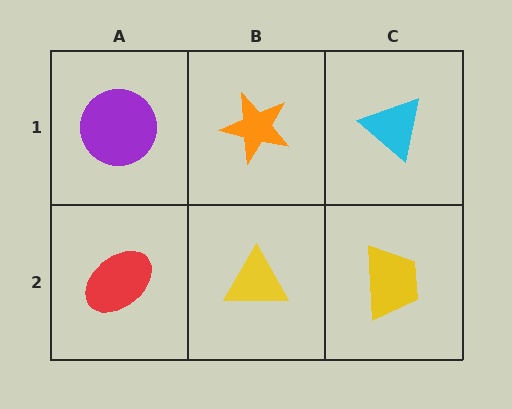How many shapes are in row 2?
3 shapes.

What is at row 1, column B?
An orange star.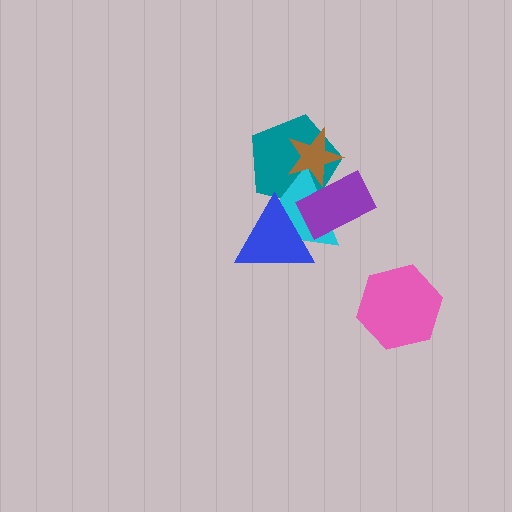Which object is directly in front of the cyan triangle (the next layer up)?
The brown star is directly in front of the cyan triangle.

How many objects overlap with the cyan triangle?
4 objects overlap with the cyan triangle.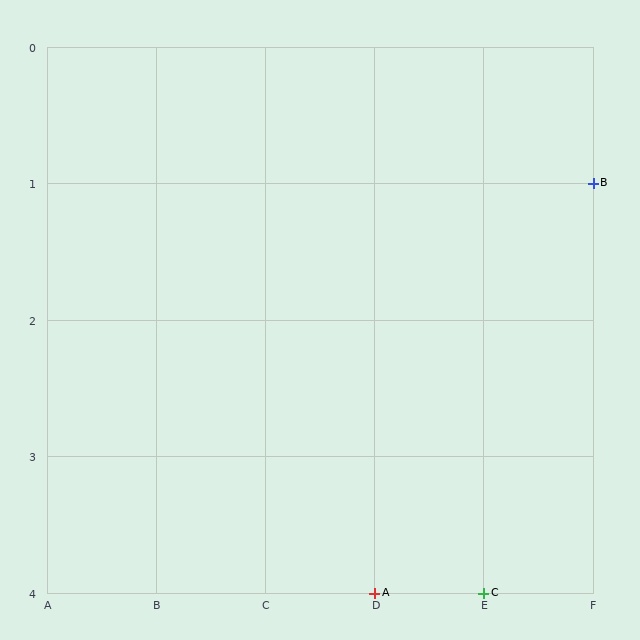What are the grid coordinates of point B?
Point B is at grid coordinates (F, 1).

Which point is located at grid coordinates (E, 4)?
Point C is at (E, 4).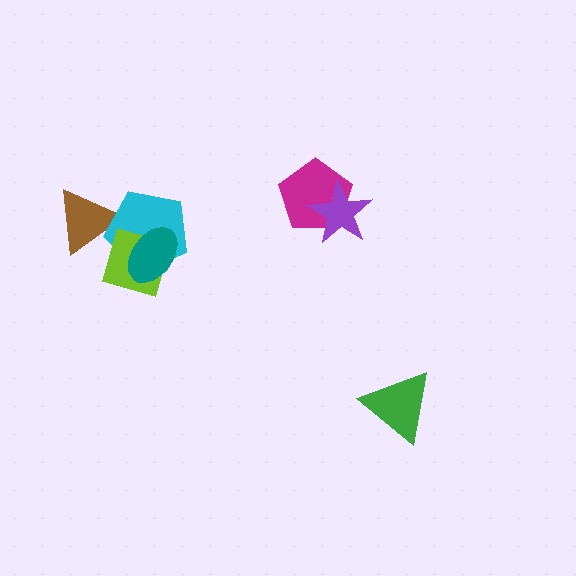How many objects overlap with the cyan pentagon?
3 objects overlap with the cyan pentagon.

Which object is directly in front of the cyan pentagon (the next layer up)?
The lime square is directly in front of the cyan pentagon.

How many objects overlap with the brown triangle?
1 object overlaps with the brown triangle.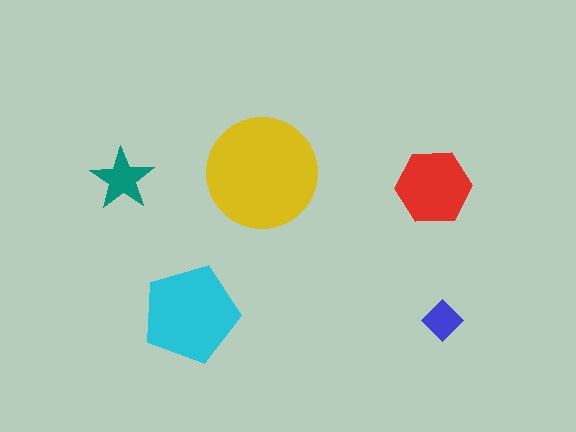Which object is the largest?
The yellow circle.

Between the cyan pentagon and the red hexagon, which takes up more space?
The cyan pentagon.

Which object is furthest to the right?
The blue diamond is rightmost.